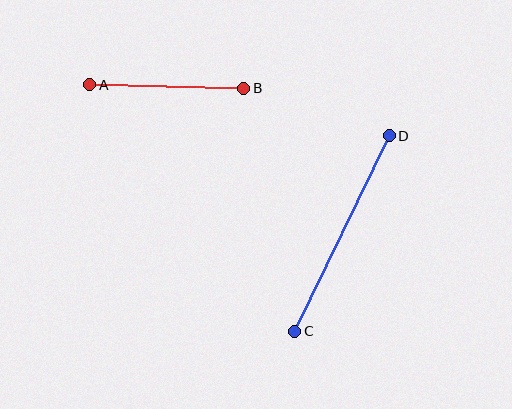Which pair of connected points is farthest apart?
Points C and D are farthest apart.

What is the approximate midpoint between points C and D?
The midpoint is at approximately (342, 234) pixels.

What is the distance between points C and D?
The distance is approximately 217 pixels.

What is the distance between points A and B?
The distance is approximately 154 pixels.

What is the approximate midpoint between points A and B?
The midpoint is at approximately (167, 86) pixels.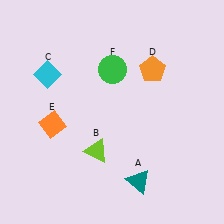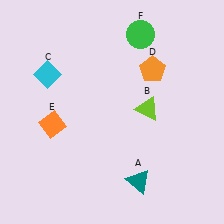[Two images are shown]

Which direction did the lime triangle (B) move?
The lime triangle (B) moved right.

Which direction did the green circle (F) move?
The green circle (F) moved up.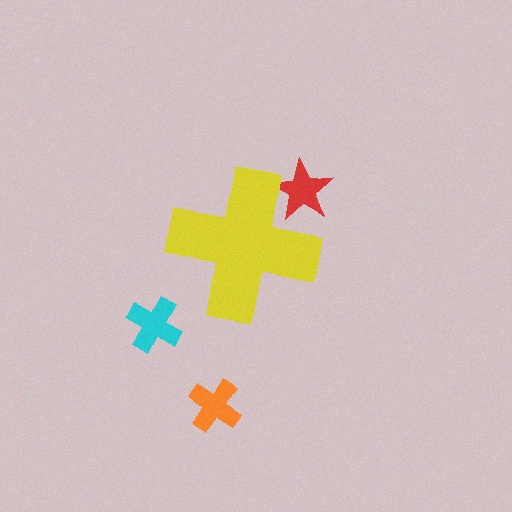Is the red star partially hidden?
Yes, the red star is partially hidden behind the yellow cross.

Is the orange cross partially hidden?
No, the orange cross is fully visible.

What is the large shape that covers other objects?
A yellow cross.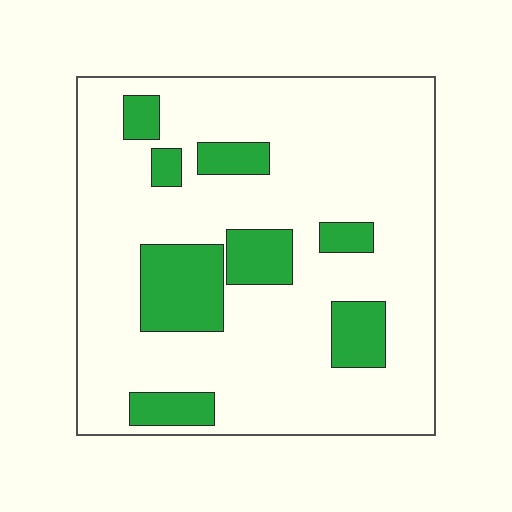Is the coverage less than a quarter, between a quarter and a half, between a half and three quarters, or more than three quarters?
Less than a quarter.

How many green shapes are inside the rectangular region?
8.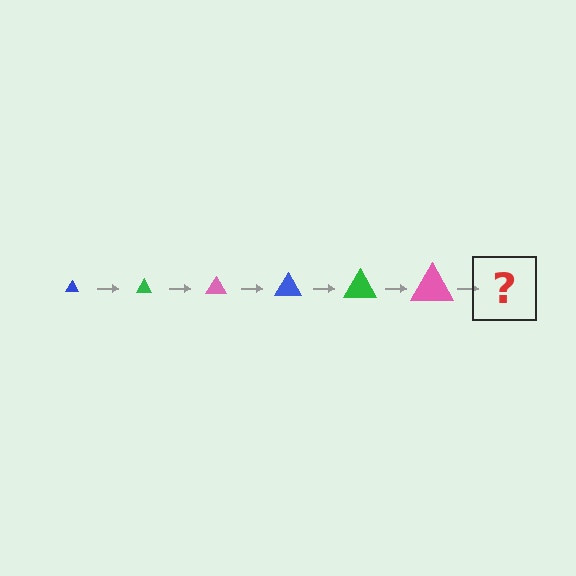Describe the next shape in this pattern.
It should be a blue triangle, larger than the previous one.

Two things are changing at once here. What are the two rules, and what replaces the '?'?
The two rules are that the triangle grows larger each step and the color cycles through blue, green, and pink. The '?' should be a blue triangle, larger than the previous one.